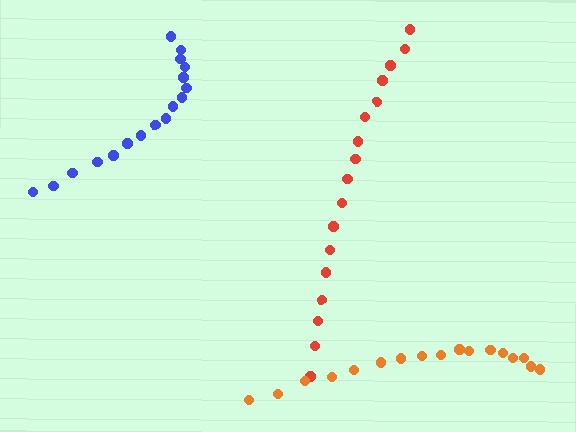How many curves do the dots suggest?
There are 3 distinct paths.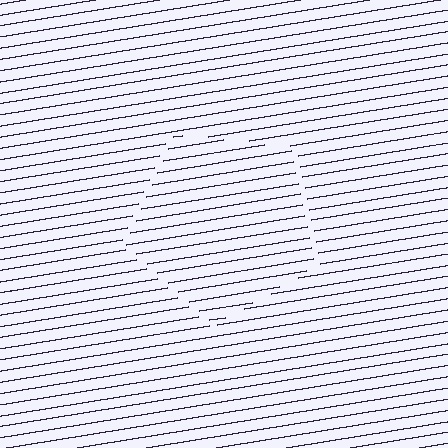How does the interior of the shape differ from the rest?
The interior of the shape contains the same grating, shifted by half a period — the contour is defined by the phase discontinuity where line-ends from the inner and outer gratings abut.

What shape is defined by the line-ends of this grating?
An illusory pentagon. The interior of the shape contains the same grating, shifted by half a period — the contour is defined by the phase discontinuity where line-ends from the inner and outer gratings abut.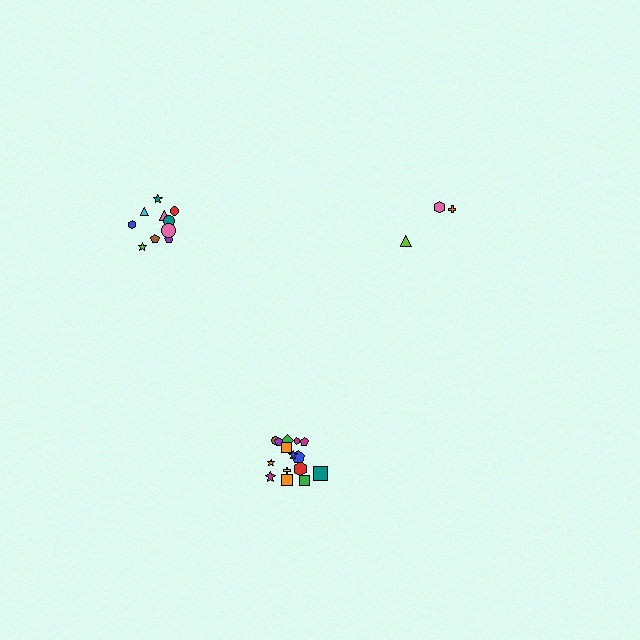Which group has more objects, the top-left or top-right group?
The top-left group.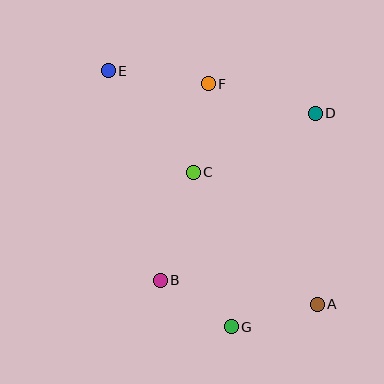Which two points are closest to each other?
Points B and G are closest to each other.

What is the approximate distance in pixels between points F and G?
The distance between F and G is approximately 244 pixels.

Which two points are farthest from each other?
Points A and E are farthest from each other.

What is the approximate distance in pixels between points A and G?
The distance between A and G is approximately 89 pixels.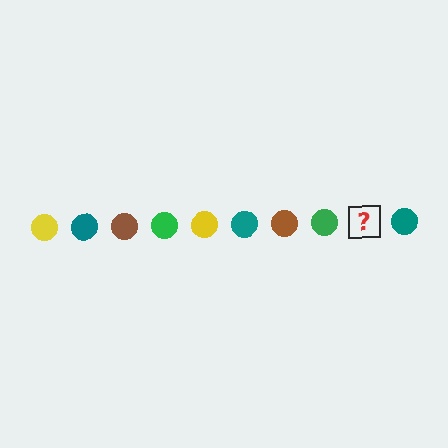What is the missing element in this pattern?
The missing element is a yellow circle.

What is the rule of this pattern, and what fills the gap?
The rule is that the pattern cycles through yellow, teal, brown, green circles. The gap should be filled with a yellow circle.